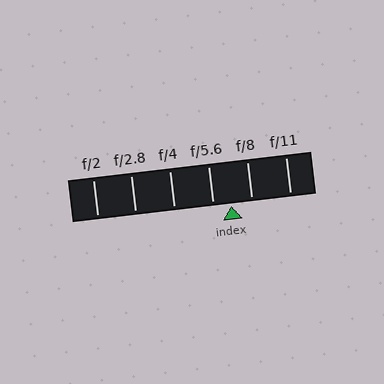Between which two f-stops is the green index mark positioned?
The index mark is between f/5.6 and f/8.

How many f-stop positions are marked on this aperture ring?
There are 6 f-stop positions marked.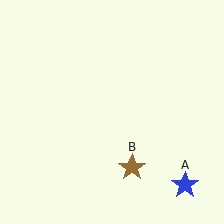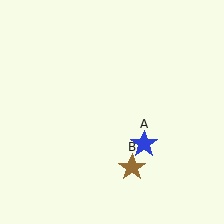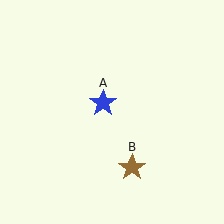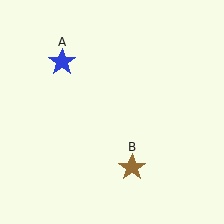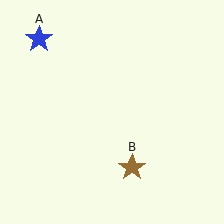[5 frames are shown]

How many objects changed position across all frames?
1 object changed position: blue star (object A).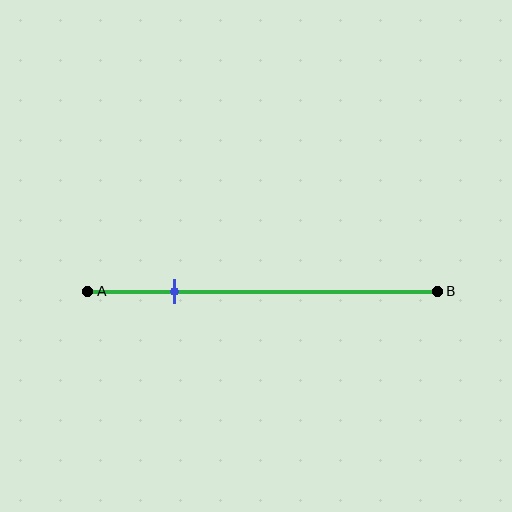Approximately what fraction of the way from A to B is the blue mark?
The blue mark is approximately 25% of the way from A to B.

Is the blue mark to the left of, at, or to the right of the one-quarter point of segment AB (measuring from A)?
The blue mark is approximately at the one-quarter point of segment AB.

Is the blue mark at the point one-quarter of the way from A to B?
Yes, the mark is approximately at the one-quarter point.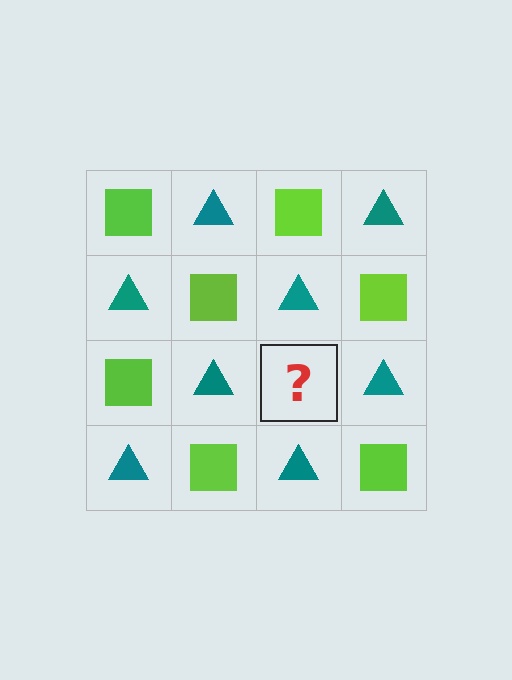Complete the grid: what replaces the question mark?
The question mark should be replaced with a lime square.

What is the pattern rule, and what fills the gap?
The rule is that it alternates lime square and teal triangle in a checkerboard pattern. The gap should be filled with a lime square.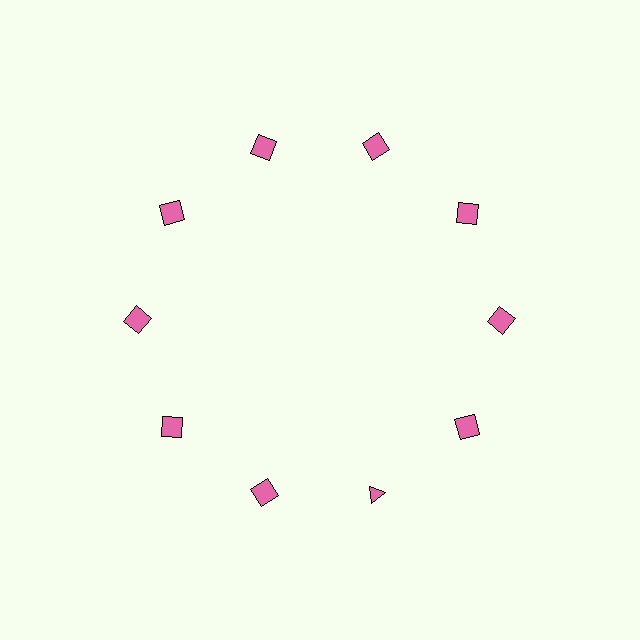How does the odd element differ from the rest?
It has a different shape: triangle instead of square.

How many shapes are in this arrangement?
There are 10 shapes arranged in a ring pattern.